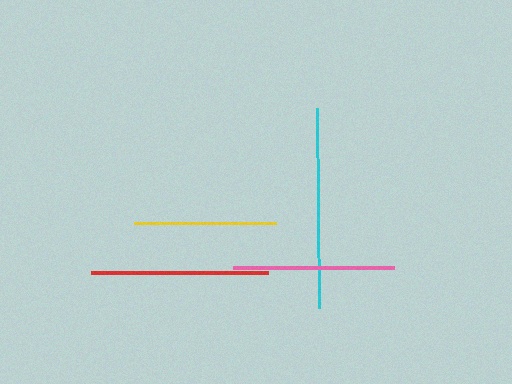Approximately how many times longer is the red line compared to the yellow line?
The red line is approximately 1.3 times the length of the yellow line.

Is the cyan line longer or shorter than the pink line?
The cyan line is longer than the pink line.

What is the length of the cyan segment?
The cyan segment is approximately 199 pixels long.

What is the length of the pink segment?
The pink segment is approximately 161 pixels long.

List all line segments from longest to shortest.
From longest to shortest: cyan, red, pink, yellow.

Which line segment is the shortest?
The yellow line is the shortest at approximately 141 pixels.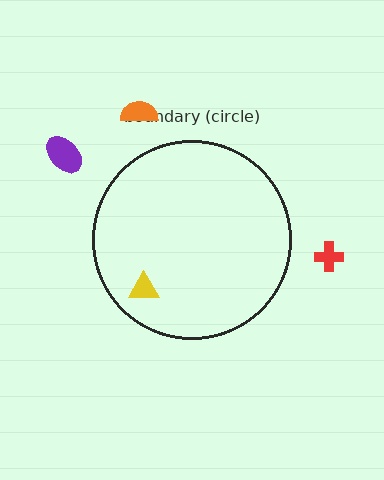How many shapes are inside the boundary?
1 inside, 3 outside.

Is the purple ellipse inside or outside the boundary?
Outside.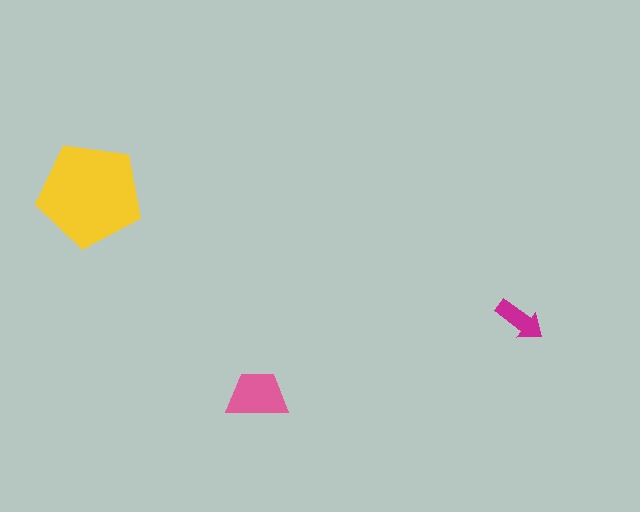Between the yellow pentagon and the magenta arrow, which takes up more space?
The yellow pentagon.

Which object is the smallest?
The magenta arrow.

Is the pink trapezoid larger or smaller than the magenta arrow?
Larger.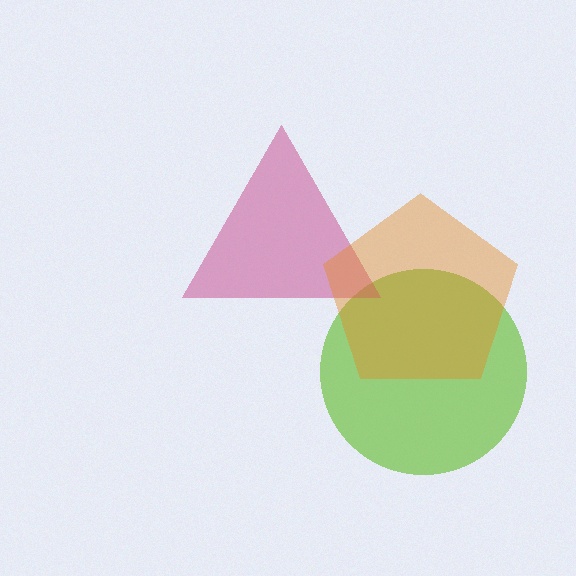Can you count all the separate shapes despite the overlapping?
Yes, there are 3 separate shapes.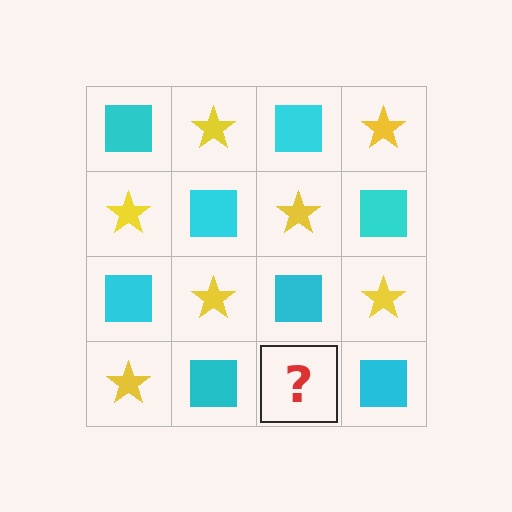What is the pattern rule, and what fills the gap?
The rule is that it alternates cyan square and yellow star in a checkerboard pattern. The gap should be filled with a yellow star.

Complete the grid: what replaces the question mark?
The question mark should be replaced with a yellow star.